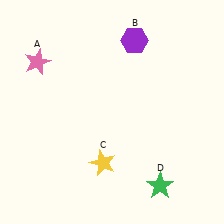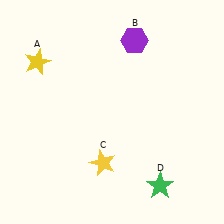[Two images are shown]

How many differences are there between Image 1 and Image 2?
There is 1 difference between the two images.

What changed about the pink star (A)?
In Image 1, A is pink. In Image 2, it changed to yellow.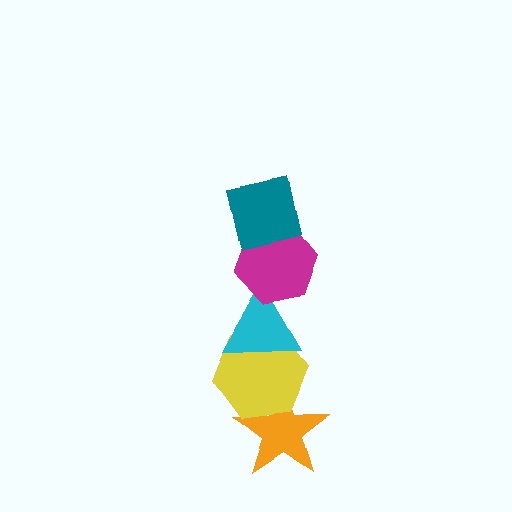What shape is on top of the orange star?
The yellow hexagon is on top of the orange star.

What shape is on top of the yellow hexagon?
The cyan triangle is on top of the yellow hexagon.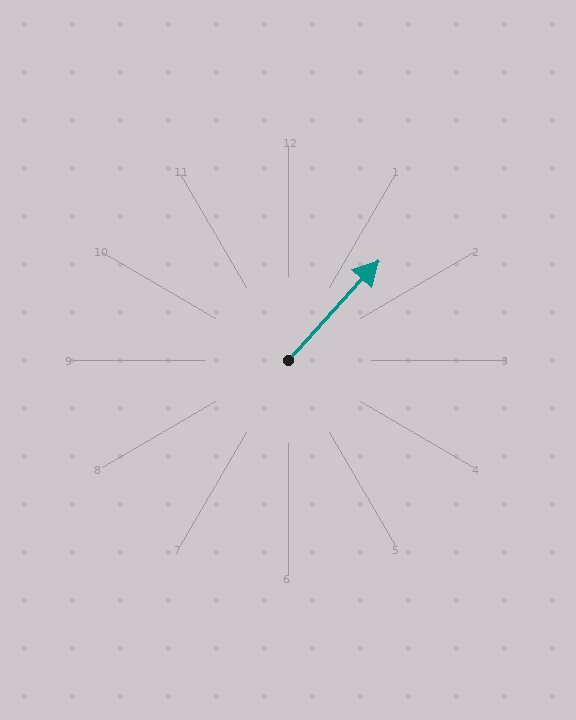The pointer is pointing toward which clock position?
Roughly 1 o'clock.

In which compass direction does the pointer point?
Northeast.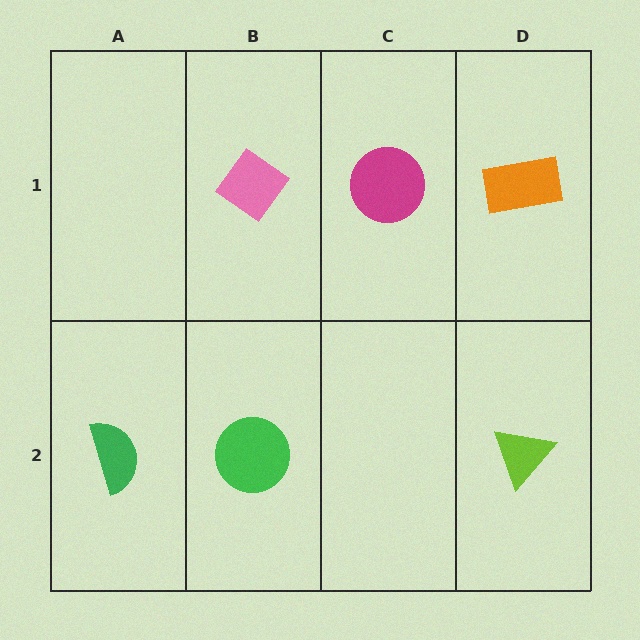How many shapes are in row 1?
3 shapes.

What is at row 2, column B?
A green circle.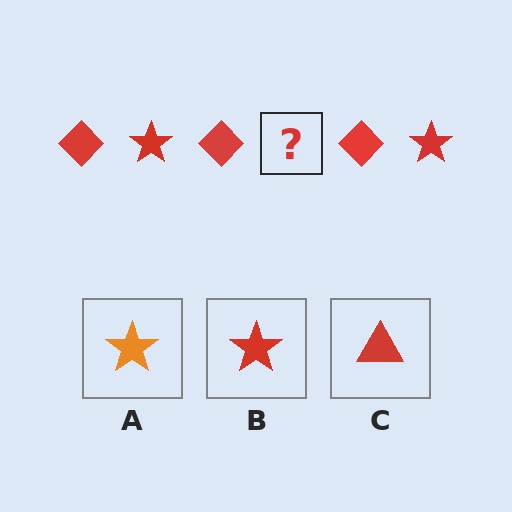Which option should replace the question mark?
Option B.